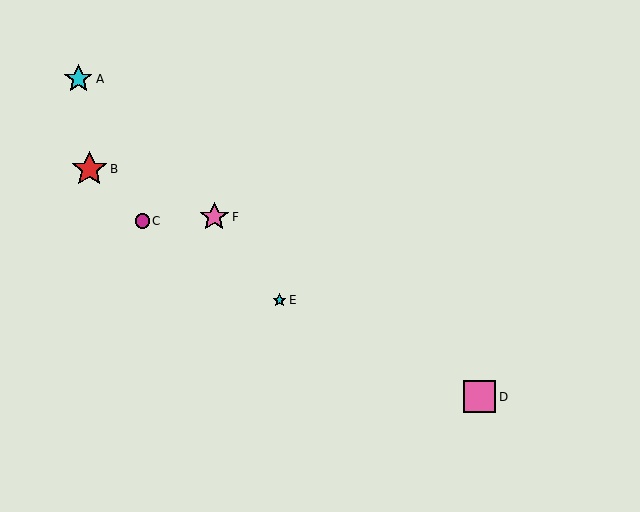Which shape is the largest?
The red star (labeled B) is the largest.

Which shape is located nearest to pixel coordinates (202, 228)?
The pink star (labeled F) at (214, 217) is nearest to that location.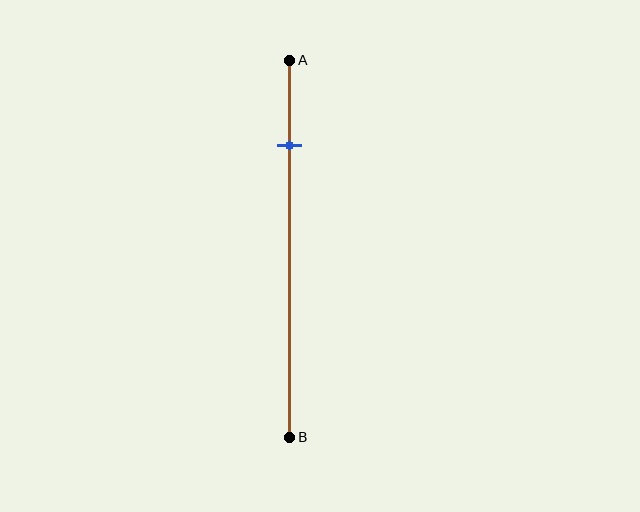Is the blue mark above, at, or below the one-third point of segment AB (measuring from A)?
The blue mark is above the one-third point of segment AB.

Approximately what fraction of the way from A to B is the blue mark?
The blue mark is approximately 20% of the way from A to B.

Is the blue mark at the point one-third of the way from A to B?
No, the mark is at about 20% from A, not at the 33% one-third point.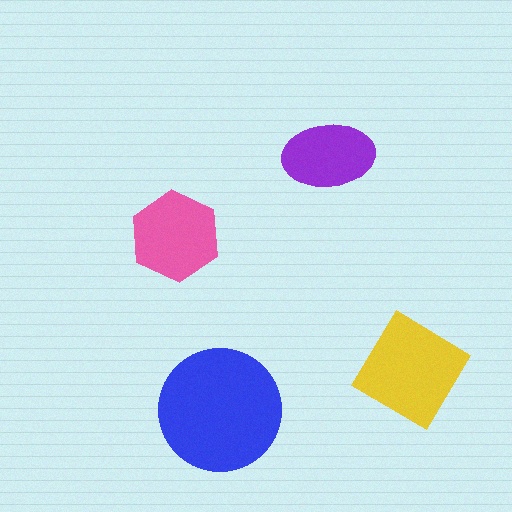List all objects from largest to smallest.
The blue circle, the yellow diamond, the pink hexagon, the purple ellipse.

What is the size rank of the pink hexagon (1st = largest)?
3rd.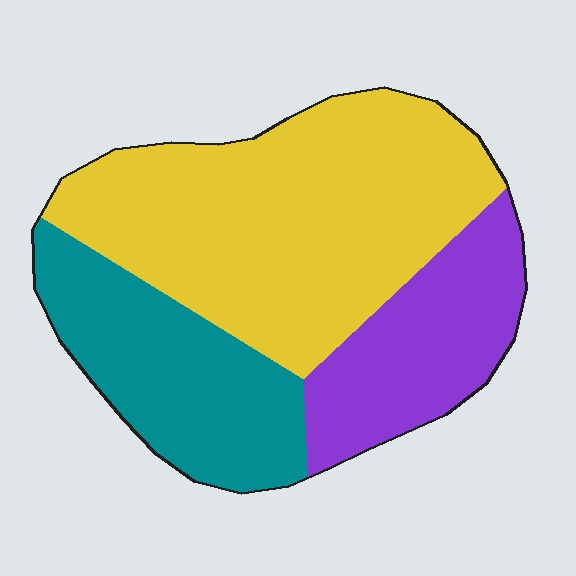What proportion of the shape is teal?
Teal takes up about one quarter (1/4) of the shape.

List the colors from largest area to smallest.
From largest to smallest: yellow, teal, purple.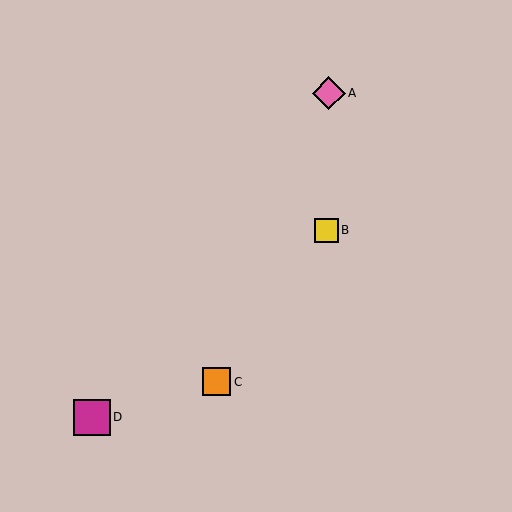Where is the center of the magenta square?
The center of the magenta square is at (92, 417).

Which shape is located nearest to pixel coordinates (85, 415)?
The magenta square (labeled D) at (92, 417) is nearest to that location.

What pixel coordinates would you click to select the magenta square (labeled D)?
Click at (92, 417) to select the magenta square D.